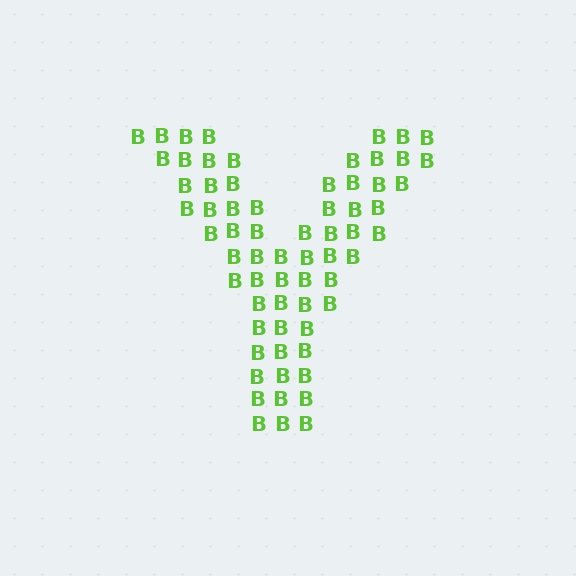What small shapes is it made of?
It is made of small letter B's.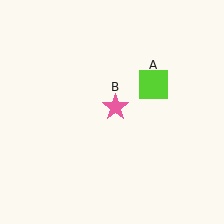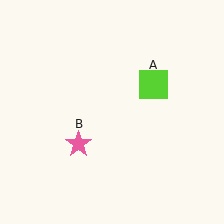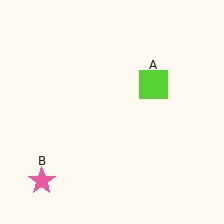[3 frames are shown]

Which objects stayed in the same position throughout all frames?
Lime square (object A) remained stationary.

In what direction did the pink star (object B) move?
The pink star (object B) moved down and to the left.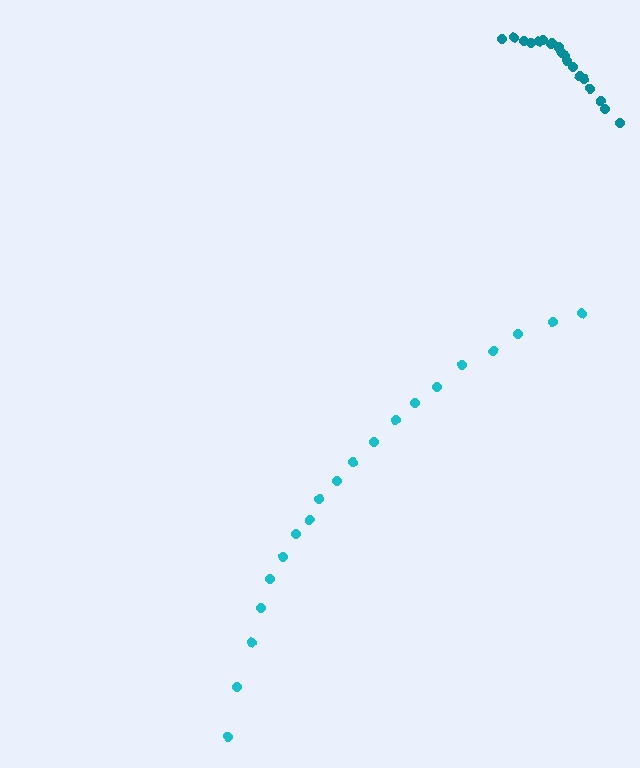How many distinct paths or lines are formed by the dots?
There are 2 distinct paths.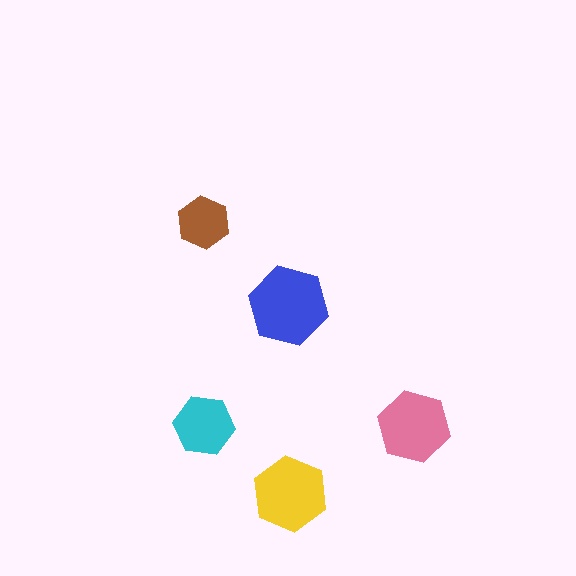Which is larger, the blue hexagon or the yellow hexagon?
The blue one.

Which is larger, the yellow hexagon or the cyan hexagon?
The yellow one.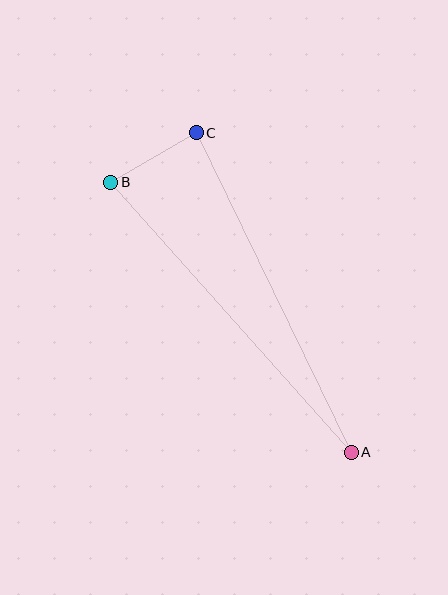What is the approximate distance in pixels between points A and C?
The distance between A and C is approximately 355 pixels.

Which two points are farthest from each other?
Points A and B are farthest from each other.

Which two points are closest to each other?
Points B and C are closest to each other.